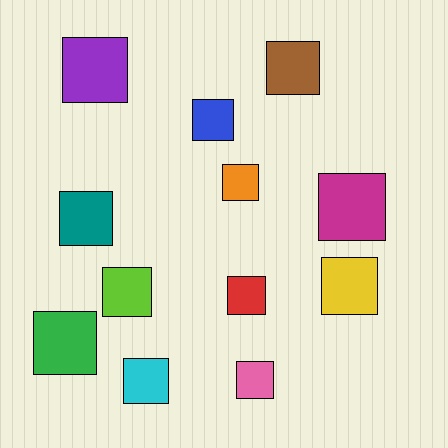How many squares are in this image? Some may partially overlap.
There are 12 squares.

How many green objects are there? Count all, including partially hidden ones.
There is 1 green object.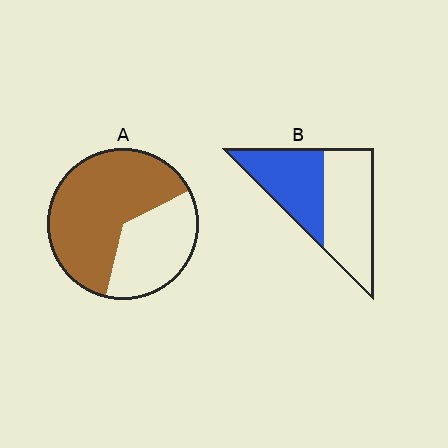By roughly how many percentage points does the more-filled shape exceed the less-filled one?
By roughly 20 percentage points (A over B).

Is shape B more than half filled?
No.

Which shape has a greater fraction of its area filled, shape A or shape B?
Shape A.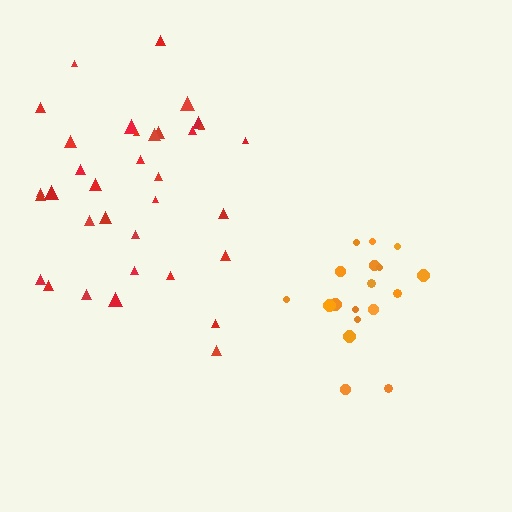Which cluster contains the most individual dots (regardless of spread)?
Red (34).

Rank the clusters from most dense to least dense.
orange, red.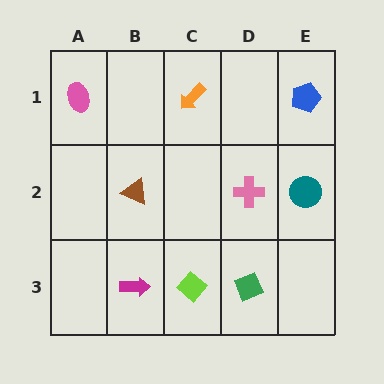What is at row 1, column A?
A pink ellipse.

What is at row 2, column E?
A teal circle.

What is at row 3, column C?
A lime diamond.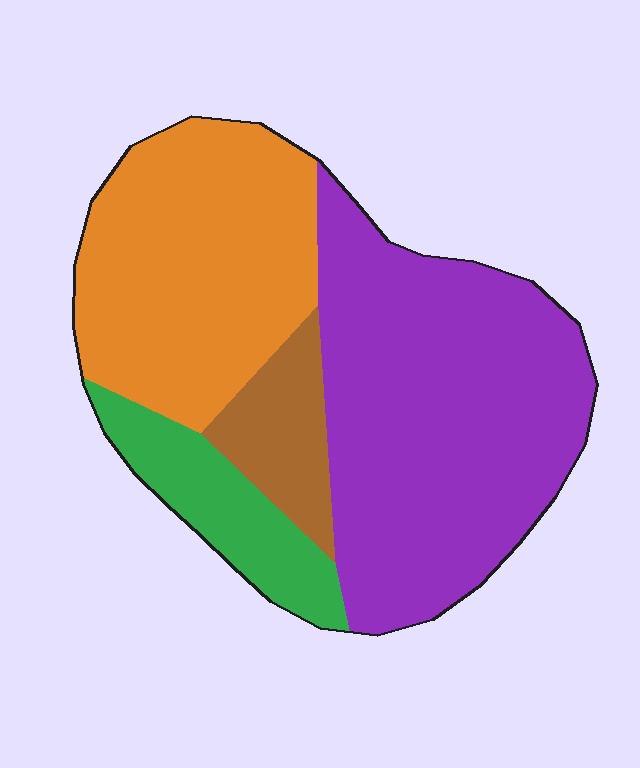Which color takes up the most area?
Purple, at roughly 45%.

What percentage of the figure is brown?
Brown covers around 10% of the figure.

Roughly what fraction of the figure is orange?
Orange covers roughly 30% of the figure.